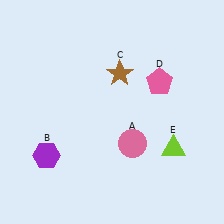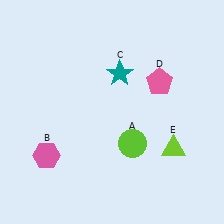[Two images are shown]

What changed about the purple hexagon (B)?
In Image 1, B is purple. In Image 2, it changed to pink.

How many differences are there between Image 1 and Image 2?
There are 3 differences between the two images.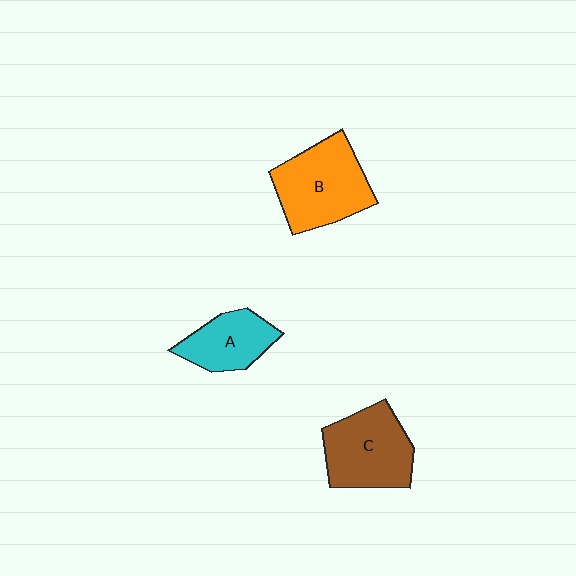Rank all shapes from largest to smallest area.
From largest to smallest: B (orange), C (brown), A (cyan).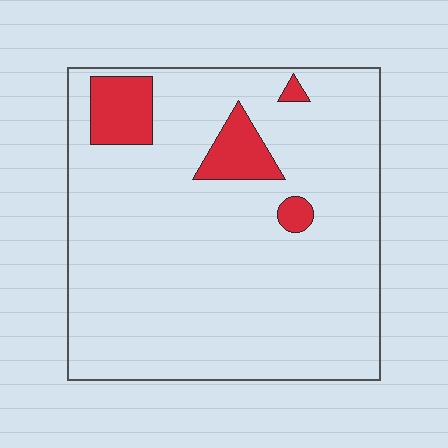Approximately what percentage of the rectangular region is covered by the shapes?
Approximately 10%.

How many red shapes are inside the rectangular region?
4.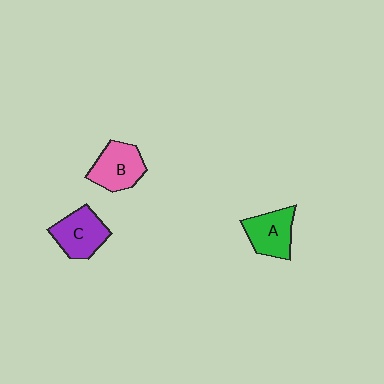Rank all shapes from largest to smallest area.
From largest to smallest: B (pink), C (purple), A (green).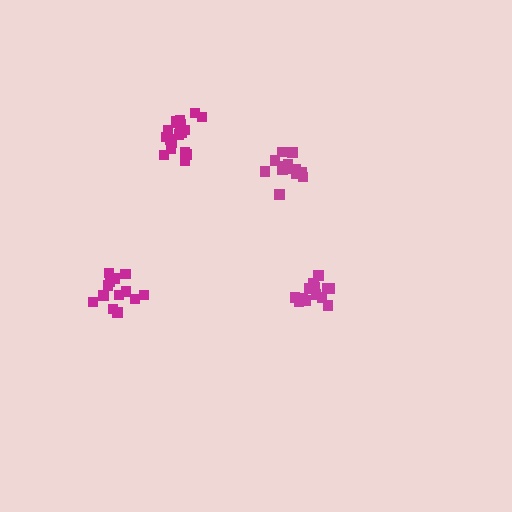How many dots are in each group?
Group 1: 13 dots, Group 2: 14 dots, Group 3: 13 dots, Group 4: 18 dots (58 total).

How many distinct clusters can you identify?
There are 4 distinct clusters.